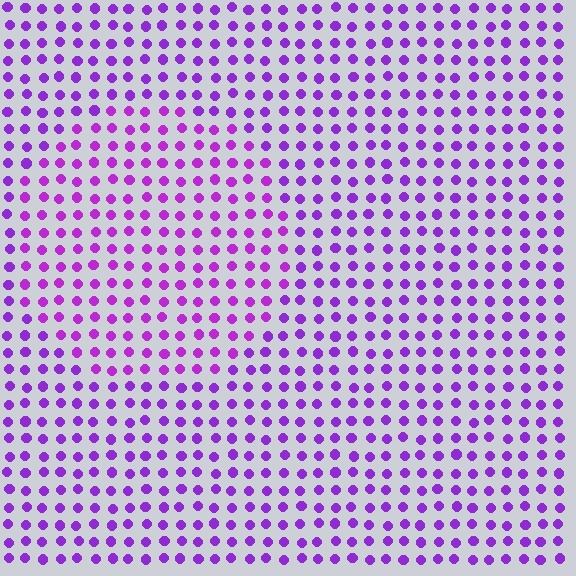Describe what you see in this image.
The image is filled with small purple elements in a uniform arrangement. A circle-shaped region is visible where the elements are tinted to a slightly different hue, forming a subtle color boundary.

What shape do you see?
I see a circle.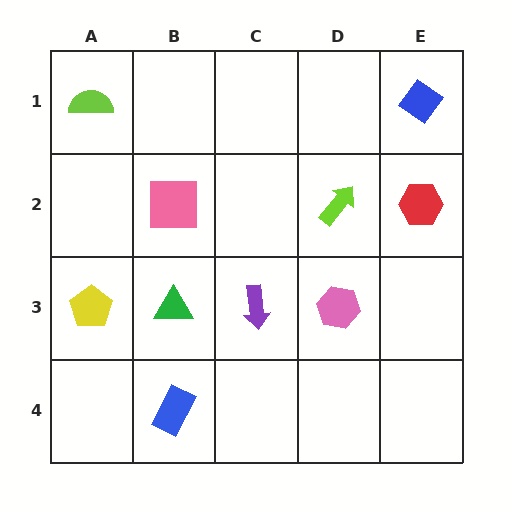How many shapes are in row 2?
3 shapes.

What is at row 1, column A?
A lime semicircle.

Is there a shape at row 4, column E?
No, that cell is empty.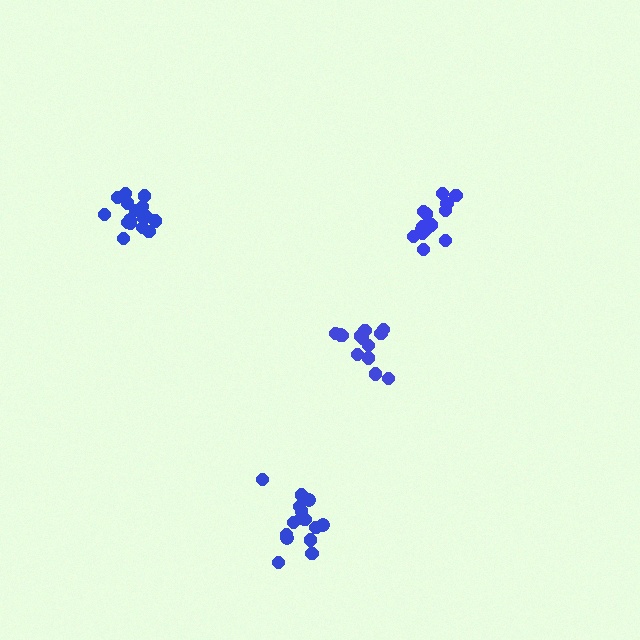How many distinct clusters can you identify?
There are 4 distinct clusters.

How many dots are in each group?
Group 1: 13 dots, Group 2: 15 dots, Group 3: 14 dots, Group 4: 16 dots (58 total).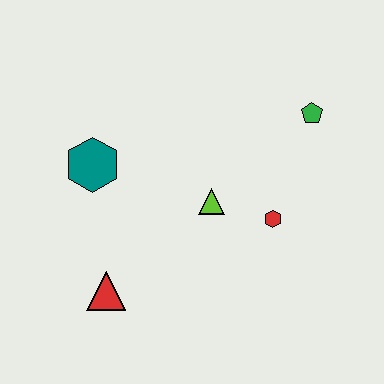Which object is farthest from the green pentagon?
The red triangle is farthest from the green pentagon.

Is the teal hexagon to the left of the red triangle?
Yes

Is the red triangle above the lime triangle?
No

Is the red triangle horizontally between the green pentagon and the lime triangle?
No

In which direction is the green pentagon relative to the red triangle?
The green pentagon is to the right of the red triangle.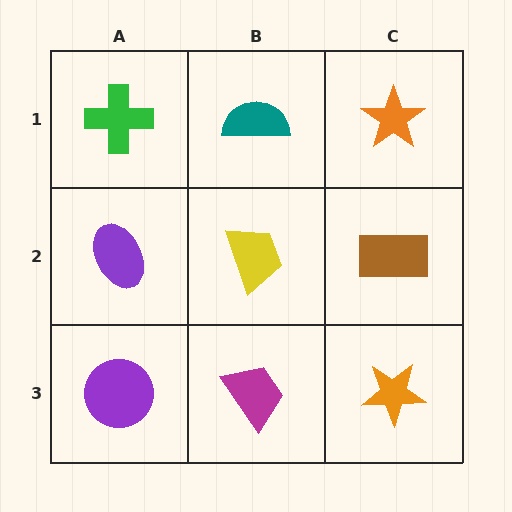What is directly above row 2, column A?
A green cross.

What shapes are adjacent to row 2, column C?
An orange star (row 1, column C), an orange star (row 3, column C), a yellow trapezoid (row 2, column B).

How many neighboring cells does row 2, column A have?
3.